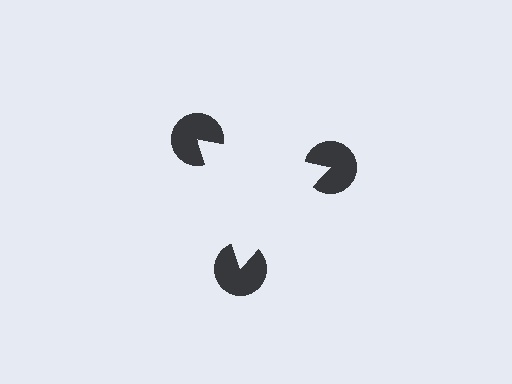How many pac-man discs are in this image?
There are 3 — one at each vertex of the illusory triangle.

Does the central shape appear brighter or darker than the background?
It typically appears slightly brighter than the background, even though no actual brightness change is drawn.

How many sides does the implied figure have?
3 sides.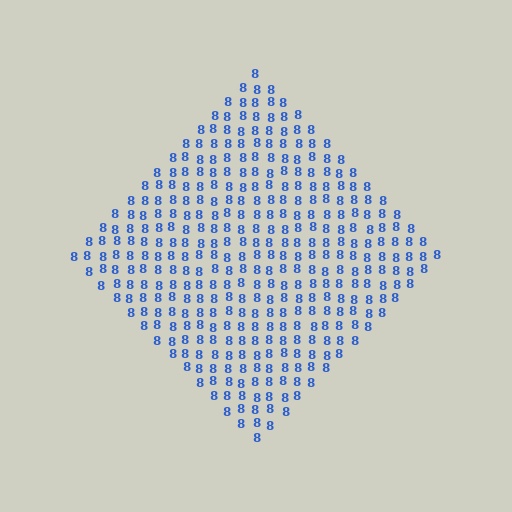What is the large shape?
The large shape is a diamond.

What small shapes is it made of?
It is made of small digit 8's.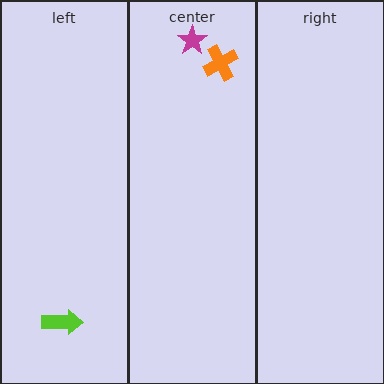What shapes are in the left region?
The lime arrow.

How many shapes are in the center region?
2.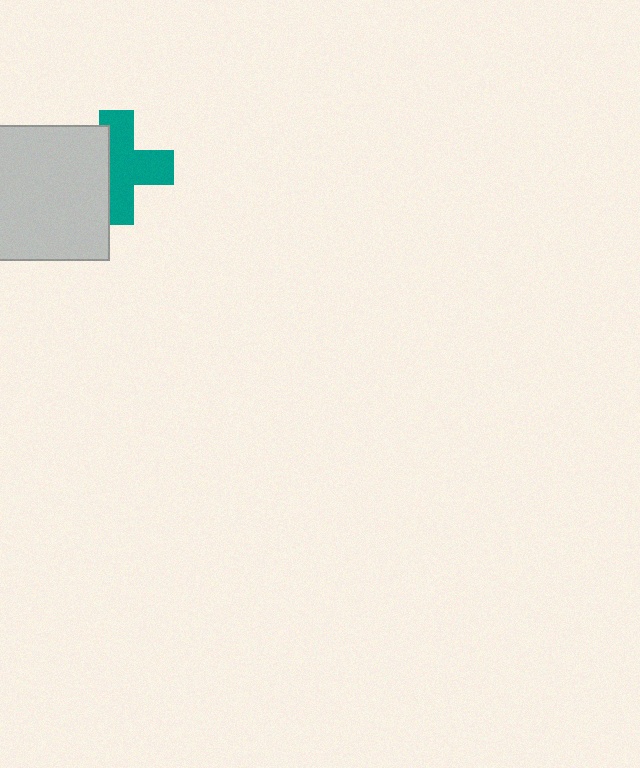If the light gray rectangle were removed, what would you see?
You would see the complete teal cross.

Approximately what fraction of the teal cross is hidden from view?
Roughly 36% of the teal cross is hidden behind the light gray rectangle.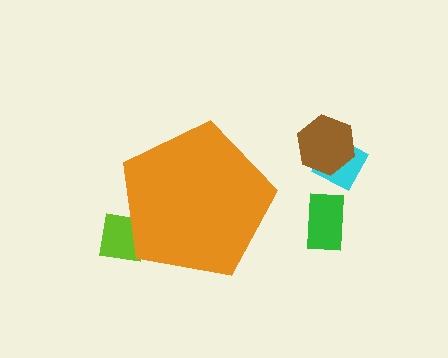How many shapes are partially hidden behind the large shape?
1 shape is partially hidden.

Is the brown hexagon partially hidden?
No, the brown hexagon is fully visible.